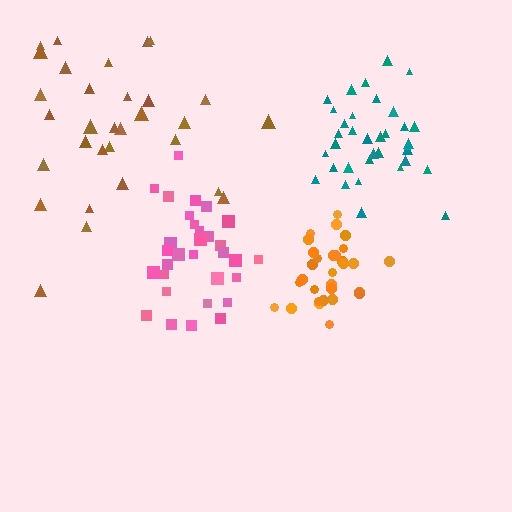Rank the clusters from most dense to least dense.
orange, teal, pink, brown.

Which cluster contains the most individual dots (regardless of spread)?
Teal (35).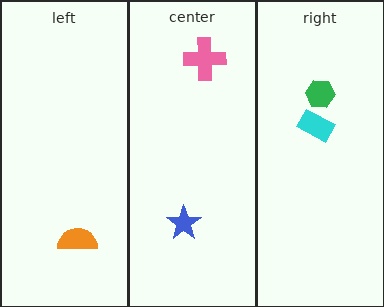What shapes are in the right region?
The cyan rectangle, the green hexagon.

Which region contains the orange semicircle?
The left region.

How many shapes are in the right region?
2.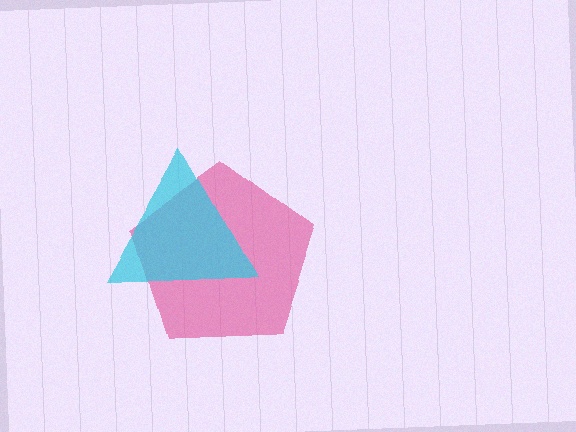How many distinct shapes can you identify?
There are 2 distinct shapes: a pink pentagon, a cyan triangle.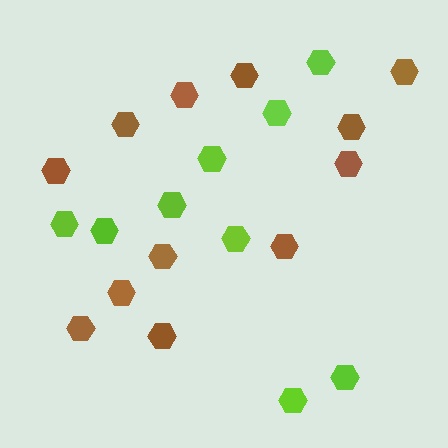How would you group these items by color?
There are 2 groups: one group of brown hexagons (12) and one group of lime hexagons (9).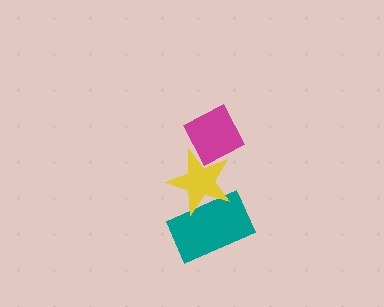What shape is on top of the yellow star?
The magenta diamond is on top of the yellow star.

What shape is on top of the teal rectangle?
The yellow star is on top of the teal rectangle.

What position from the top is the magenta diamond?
The magenta diamond is 1st from the top.